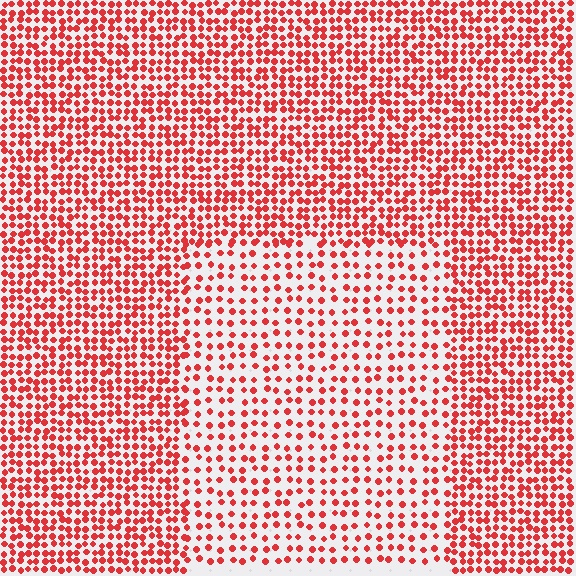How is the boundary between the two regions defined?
The boundary is defined by a change in element density (approximately 1.9x ratio). All elements are the same color, size, and shape.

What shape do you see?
I see a rectangle.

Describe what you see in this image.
The image contains small red elements arranged at two different densities. A rectangle-shaped region is visible where the elements are less densely packed than the surrounding area.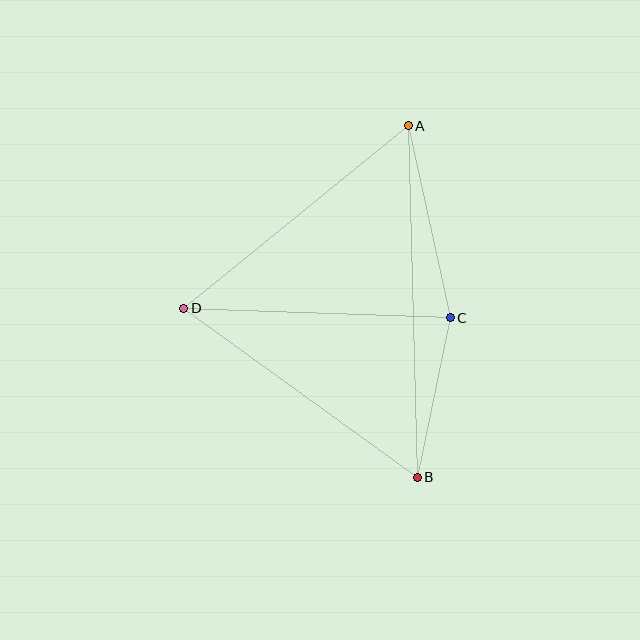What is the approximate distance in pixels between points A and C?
The distance between A and C is approximately 197 pixels.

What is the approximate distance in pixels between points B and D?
The distance between B and D is approximately 288 pixels.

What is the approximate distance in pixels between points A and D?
The distance between A and D is approximately 289 pixels.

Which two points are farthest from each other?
Points A and B are farthest from each other.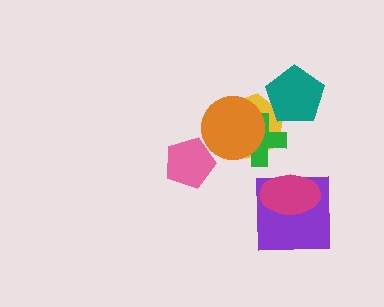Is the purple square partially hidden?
Yes, it is partially covered by another shape.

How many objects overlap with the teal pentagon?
1 object overlaps with the teal pentagon.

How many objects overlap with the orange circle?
2 objects overlap with the orange circle.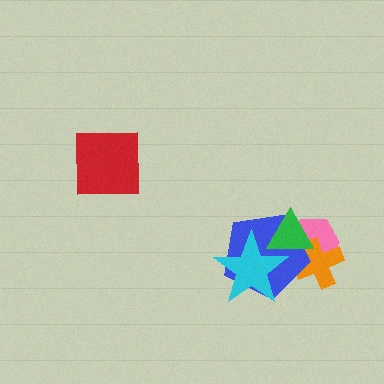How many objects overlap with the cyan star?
2 objects overlap with the cyan star.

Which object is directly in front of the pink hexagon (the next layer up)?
The orange cross is directly in front of the pink hexagon.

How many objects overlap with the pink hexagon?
3 objects overlap with the pink hexagon.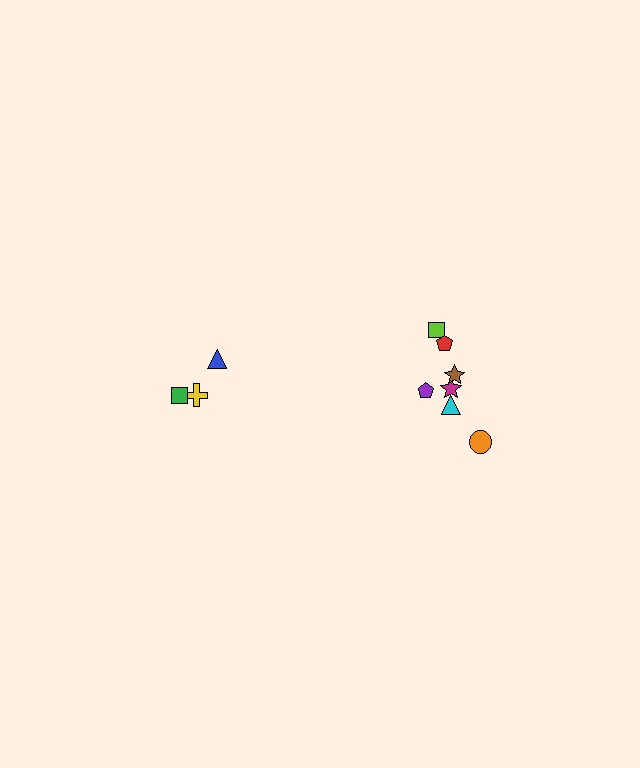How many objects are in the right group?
There are 7 objects.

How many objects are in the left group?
There are 3 objects.